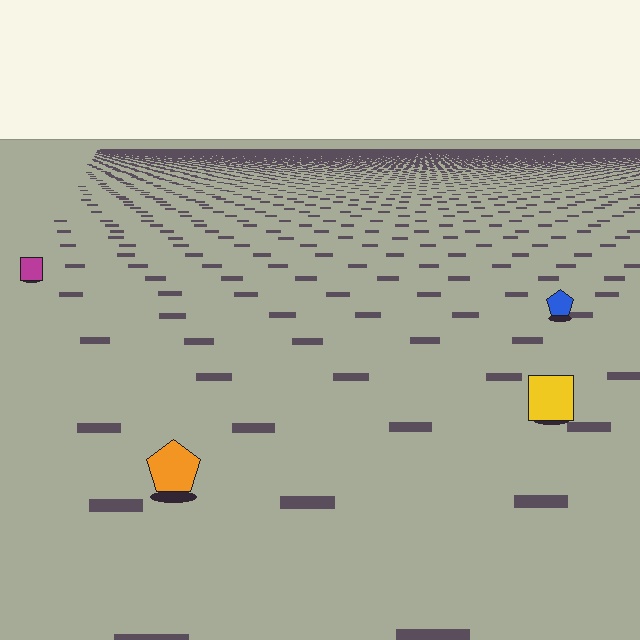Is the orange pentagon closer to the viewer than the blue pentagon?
Yes. The orange pentagon is closer — you can tell from the texture gradient: the ground texture is coarser near it.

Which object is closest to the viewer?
The orange pentagon is closest. The texture marks near it are larger and more spread out.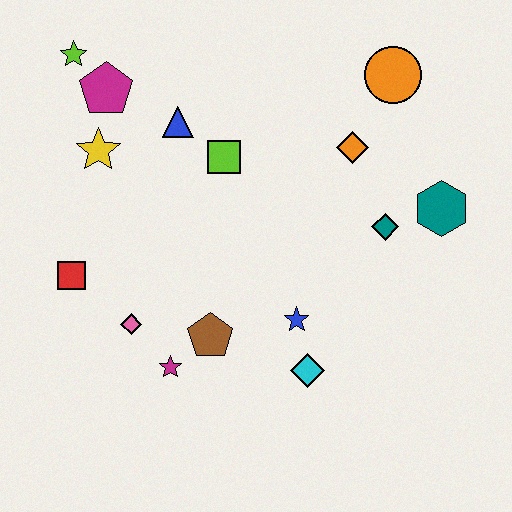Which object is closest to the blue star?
The cyan diamond is closest to the blue star.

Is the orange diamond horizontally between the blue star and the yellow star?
No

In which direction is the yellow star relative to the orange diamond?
The yellow star is to the left of the orange diamond.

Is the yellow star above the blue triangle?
No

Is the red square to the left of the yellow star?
Yes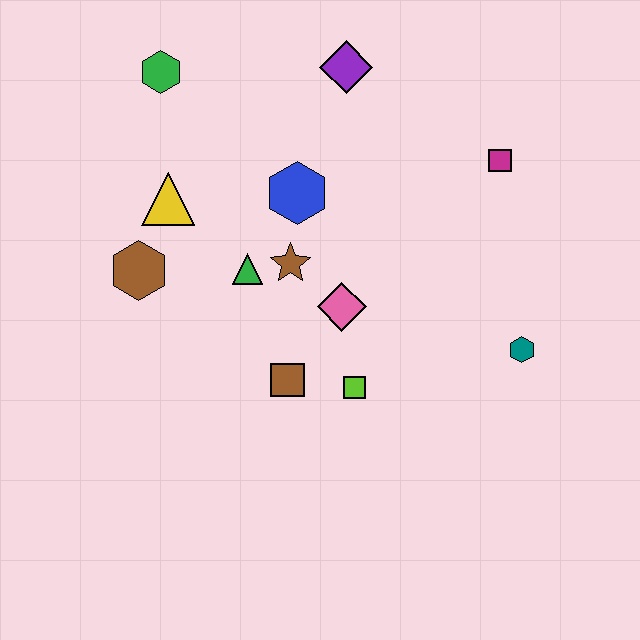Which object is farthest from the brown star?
The teal hexagon is farthest from the brown star.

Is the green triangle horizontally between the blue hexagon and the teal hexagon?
No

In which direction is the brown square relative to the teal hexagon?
The brown square is to the left of the teal hexagon.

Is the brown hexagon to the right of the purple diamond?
No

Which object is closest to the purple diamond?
The blue hexagon is closest to the purple diamond.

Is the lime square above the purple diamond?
No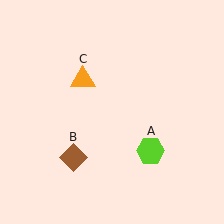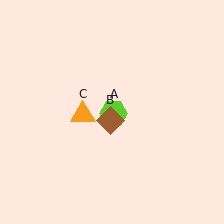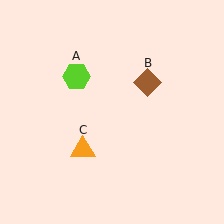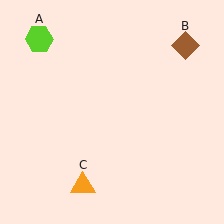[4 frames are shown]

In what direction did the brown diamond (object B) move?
The brown diamond (object B) moved up and to the right.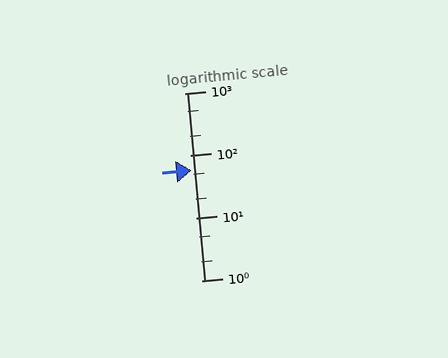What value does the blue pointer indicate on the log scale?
The pointer indicates approximately 59.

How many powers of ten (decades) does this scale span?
The scale spans 3 decades, from 1 to 1000.